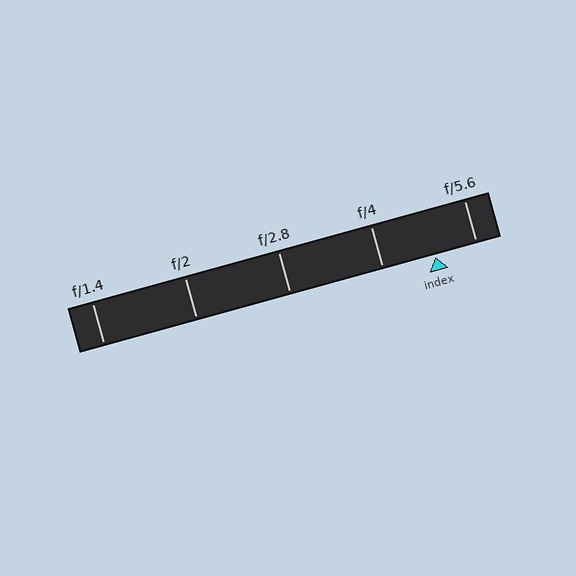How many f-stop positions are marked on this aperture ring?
There are 5 f-stop positions marked.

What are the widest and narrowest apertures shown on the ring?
The widest aperture shown is f/1.4 and the narrowest is f/5.6.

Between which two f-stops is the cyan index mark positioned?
The index mark is between f/4 and f/5.6.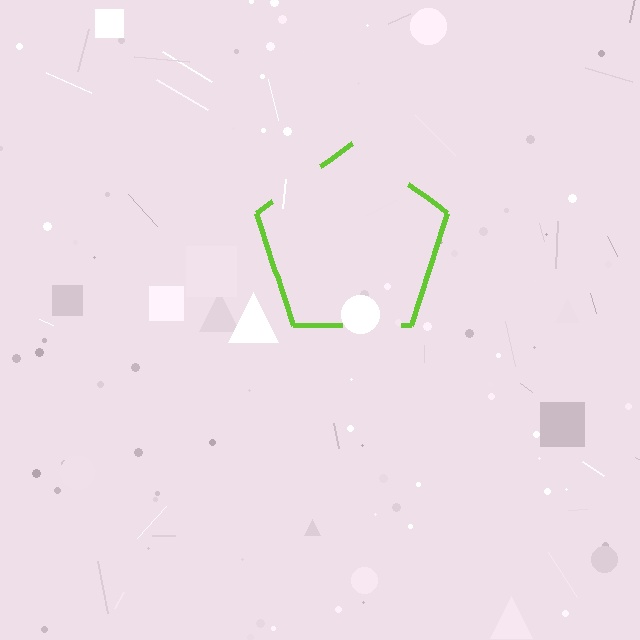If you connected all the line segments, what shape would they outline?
They would outline a pentagon.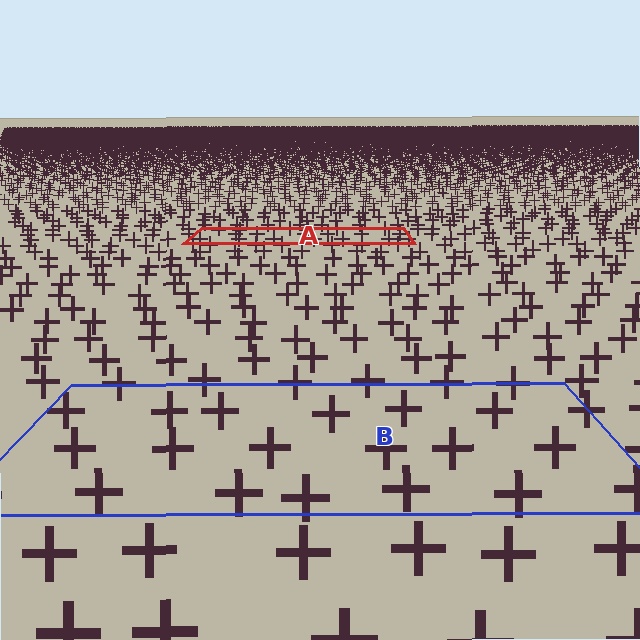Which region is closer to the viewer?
Region B is closer. The texture elements there are larger and more spread out.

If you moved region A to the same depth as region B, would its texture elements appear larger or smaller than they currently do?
They would appear larger. At a closer depth, the same texture elements are projected at a bigger on-screen size.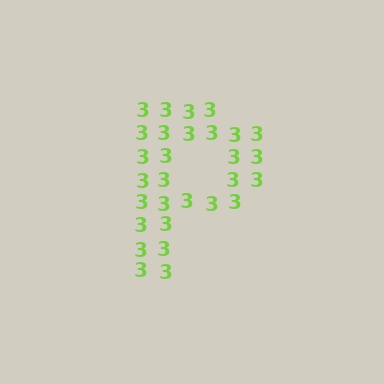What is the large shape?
The large shape is the letter P.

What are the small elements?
The small elements are digit 3's.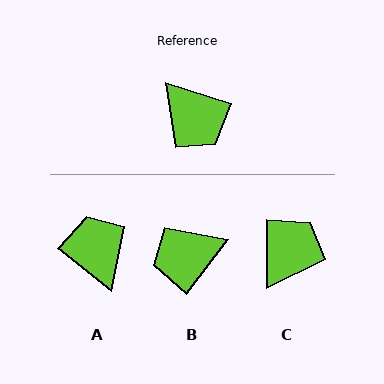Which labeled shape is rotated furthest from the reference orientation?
A, about 159 degrees away.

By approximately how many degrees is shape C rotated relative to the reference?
Approximately 107 degrees counter-clockwise.